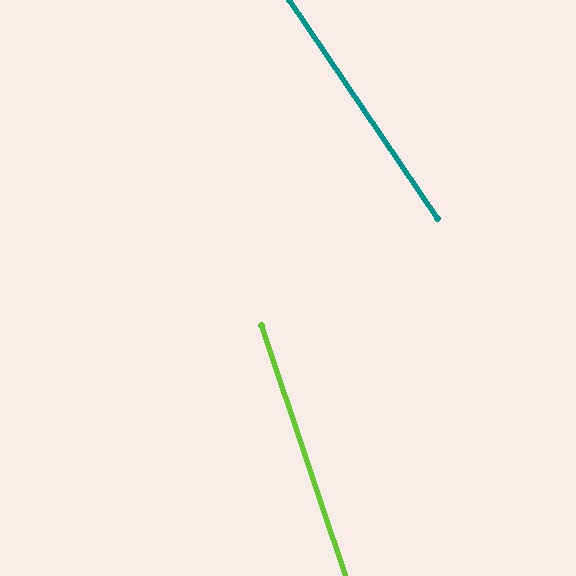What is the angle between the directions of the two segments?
Approximately 16 degrees.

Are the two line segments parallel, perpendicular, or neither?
Neither parallel nor perpendicular — they differ by about 16°.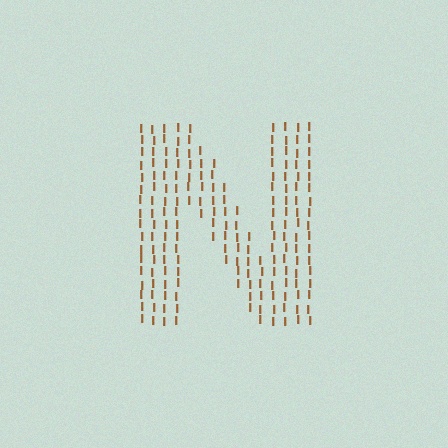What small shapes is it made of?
It is made of small letter I's.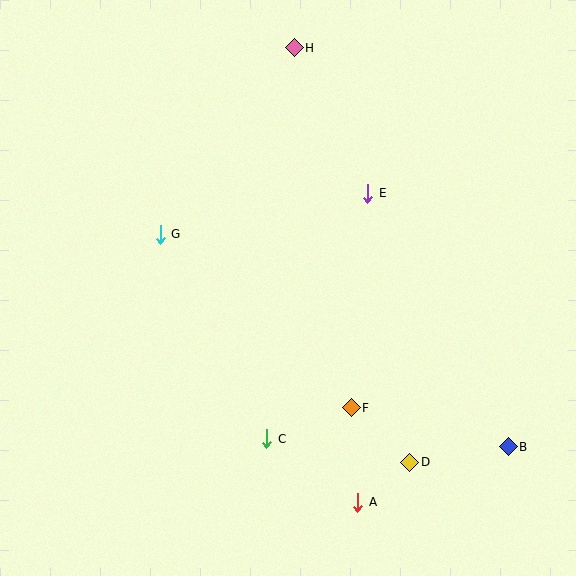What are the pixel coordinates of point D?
Point D is at (410, 462).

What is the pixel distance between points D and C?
The distance between D and C is 144 pixels.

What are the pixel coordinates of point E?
Point E is at (368, 193).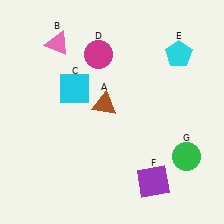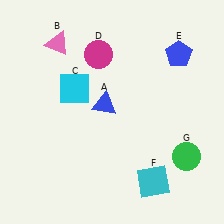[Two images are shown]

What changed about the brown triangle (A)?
In Image 1, A is brown. In Image 2, it changed to blue.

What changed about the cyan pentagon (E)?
In Image 1, E is cyan. In Image 2, it changed to blue.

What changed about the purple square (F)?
In Image 1, F is purple. In Image 2, it changed to cyan.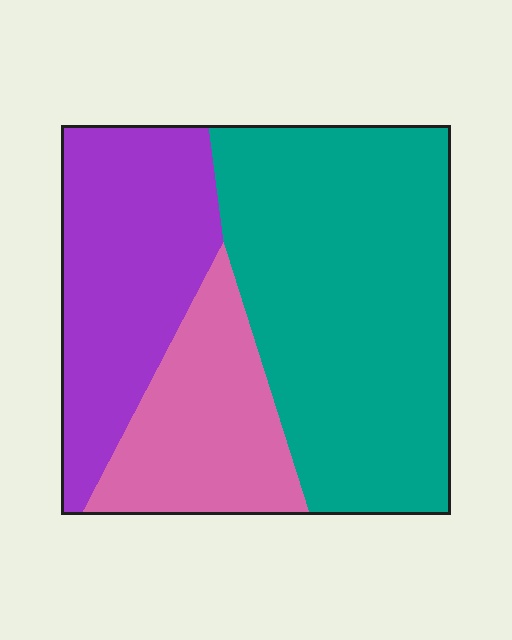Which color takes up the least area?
Pink, at roughly 20%.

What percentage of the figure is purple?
Purple covers 28% of the figure.